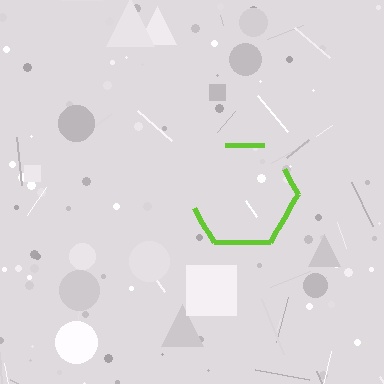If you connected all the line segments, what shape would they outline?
They would outline a hexagon.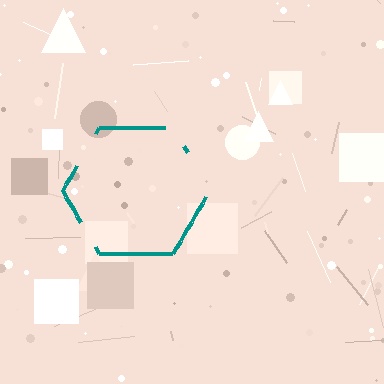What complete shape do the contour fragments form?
The contour fragments form a hexagon.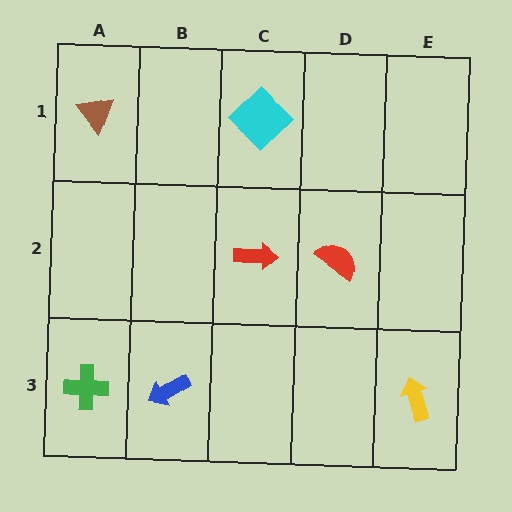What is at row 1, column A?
A brown triangle.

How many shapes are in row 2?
2 shapes.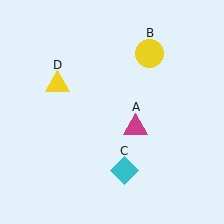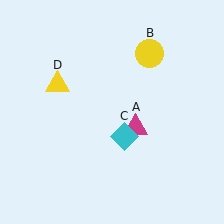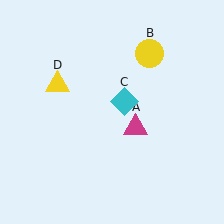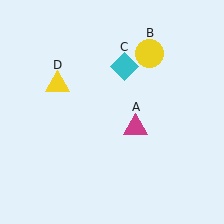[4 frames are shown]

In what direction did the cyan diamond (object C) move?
The cyan diamond (object C) moved up.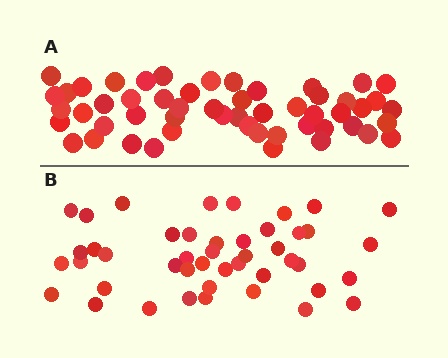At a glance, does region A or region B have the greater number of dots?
Region A (the top region) has more dots.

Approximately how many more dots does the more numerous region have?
Region A has roughly 8 or so more dots than region B.